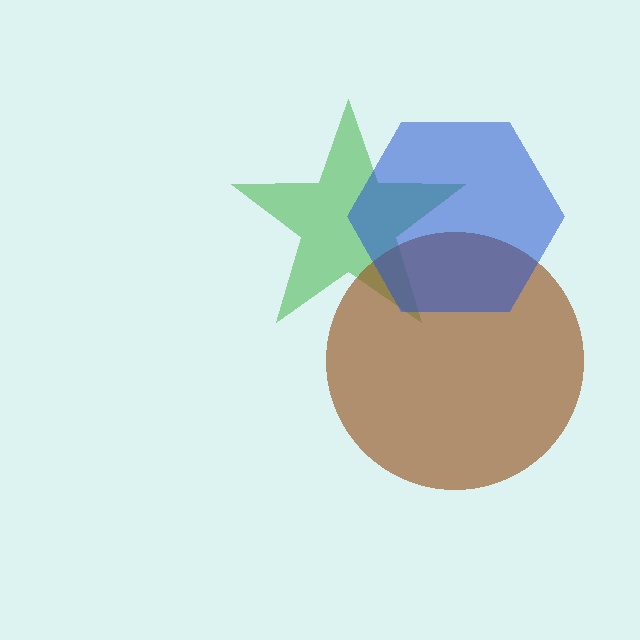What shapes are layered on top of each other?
The layered shapes are: a green star, a brown circle, a blue hexagon.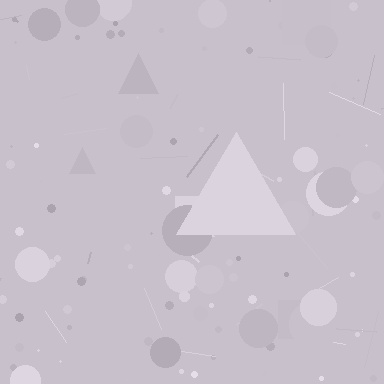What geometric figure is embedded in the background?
A triangle is embedded in the background.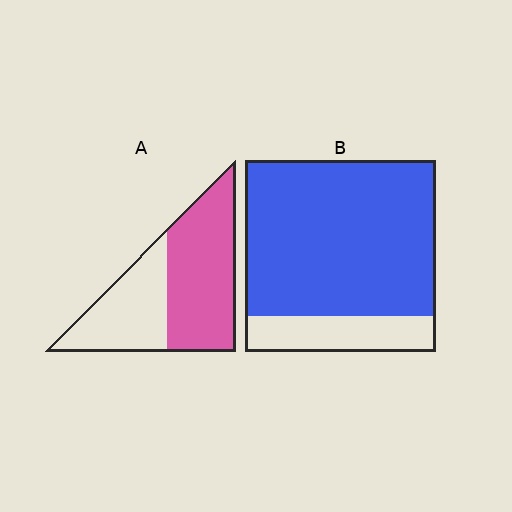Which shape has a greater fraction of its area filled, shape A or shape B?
Shape B.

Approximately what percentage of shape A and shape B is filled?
A is approximately 60% and B is approximately 80%.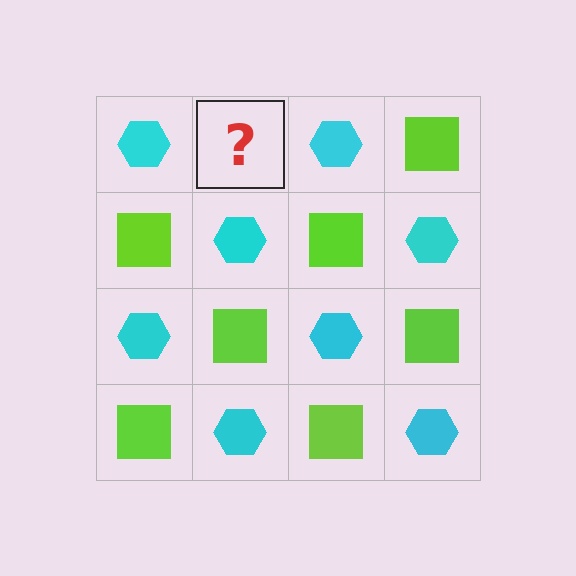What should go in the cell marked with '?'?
The missing cell should contain a lime square.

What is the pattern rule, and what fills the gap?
The rule is that it alternates cyan hexagon and lime square in a checkerboard pattern. The gap should be filled with a lime square.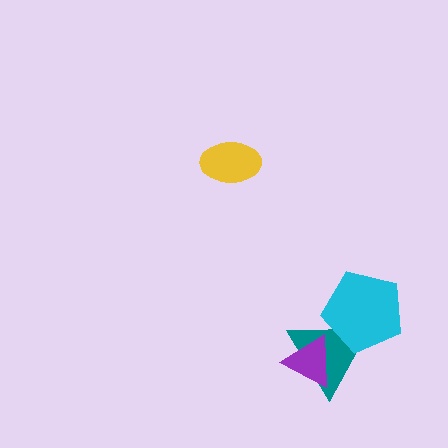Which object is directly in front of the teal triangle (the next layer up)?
The purple triangle is directly in front of the teal triangle.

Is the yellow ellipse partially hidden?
No, no other shape covers it.